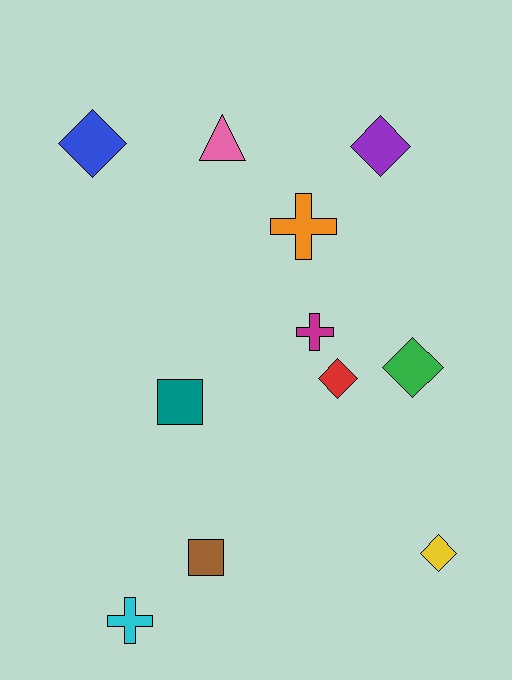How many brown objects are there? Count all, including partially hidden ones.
There is 1 brown object.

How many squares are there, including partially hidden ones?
There are 2 squares.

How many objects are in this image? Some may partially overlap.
There are 11 objects.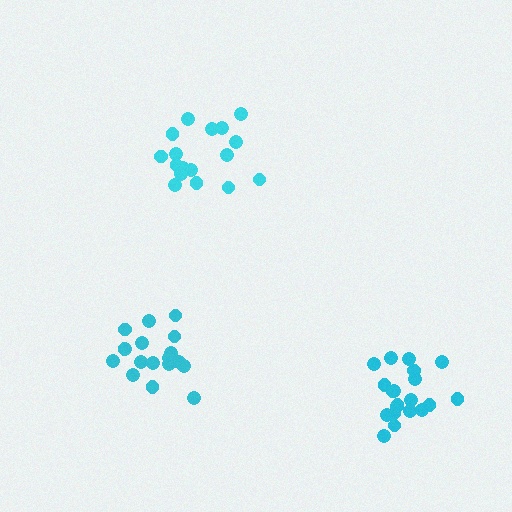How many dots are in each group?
Group 1: 18 dots, Group 2: 20 dots, Group 3: 18 dots (56 total).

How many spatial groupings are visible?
There are 3 spatial groupings.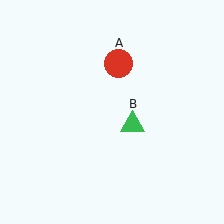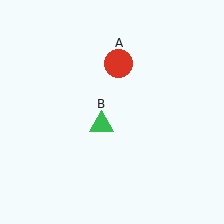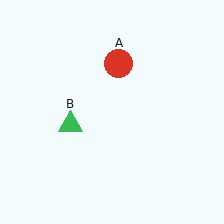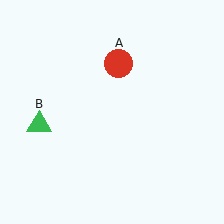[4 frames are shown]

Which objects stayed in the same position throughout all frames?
Red circle (object A) remained stationary.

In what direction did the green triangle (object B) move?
The green triangle (object B) moved left.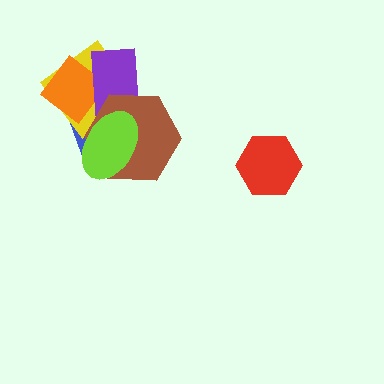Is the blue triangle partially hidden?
Yes, it is partially covered by another shape.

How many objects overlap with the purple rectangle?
5 objects overlap with the purple rectangle.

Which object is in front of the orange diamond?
The purple rectangle is in front of the orange diamond.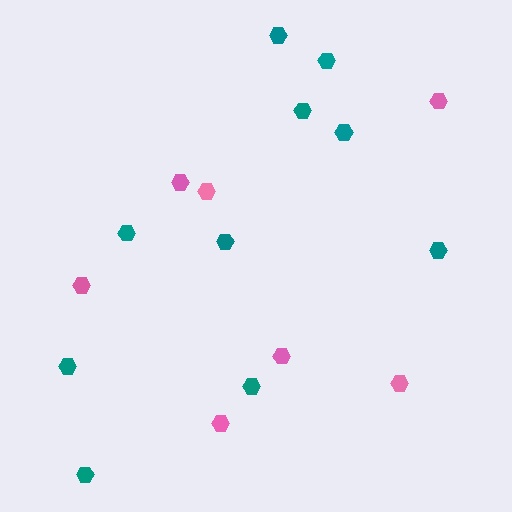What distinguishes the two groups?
There are 2 groups: one group of pink hexagons (7) and one group of teal hexagons (10).